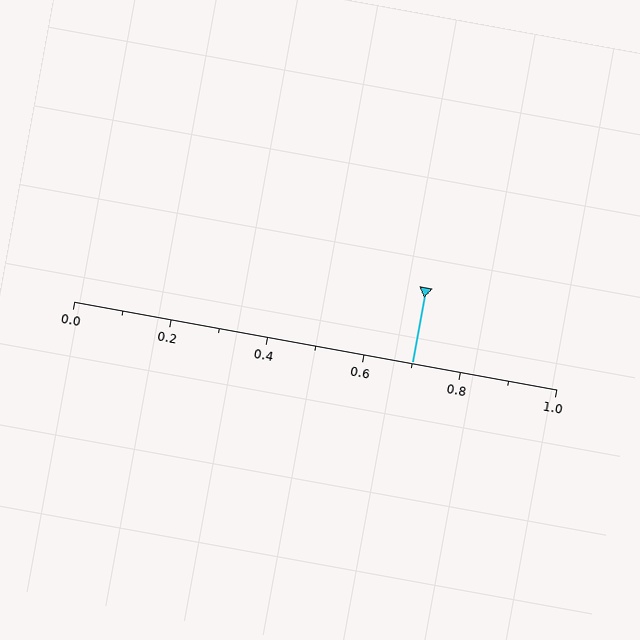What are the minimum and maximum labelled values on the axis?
The axis runs from 0.0 to 1.0.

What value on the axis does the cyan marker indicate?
The marker indicates approximately 0.7.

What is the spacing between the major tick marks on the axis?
The major ticks are spaced 0.2 apart.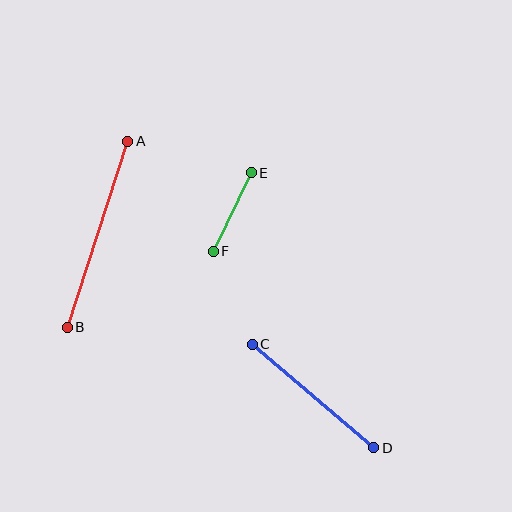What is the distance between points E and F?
The distance is approximately 87 pixels.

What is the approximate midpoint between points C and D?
The midpoint is at approximately (313, 396) pixels.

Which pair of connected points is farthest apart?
Points A and B are farthest apart.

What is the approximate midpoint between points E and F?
The midpoint is at approximately (232, 212) pixels.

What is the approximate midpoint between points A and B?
The midpoint is at approximately (98, 234) pixels.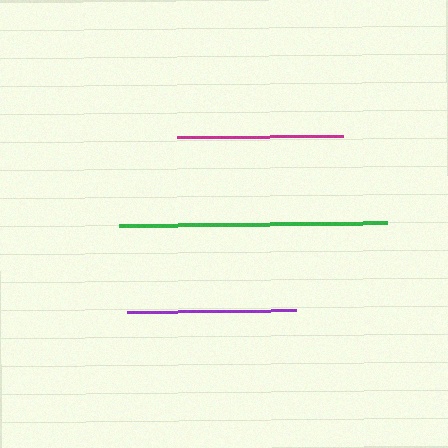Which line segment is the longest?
The green line is the longest at approximately 268 pixels.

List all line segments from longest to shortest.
From longest to shortest: green, purple, magenta.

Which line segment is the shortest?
The magenta line is the shortest at approximately 165 pixels.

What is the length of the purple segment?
The purple segment is approximately 169 pixels long.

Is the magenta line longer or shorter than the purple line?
The purple line is longer than the magenta line.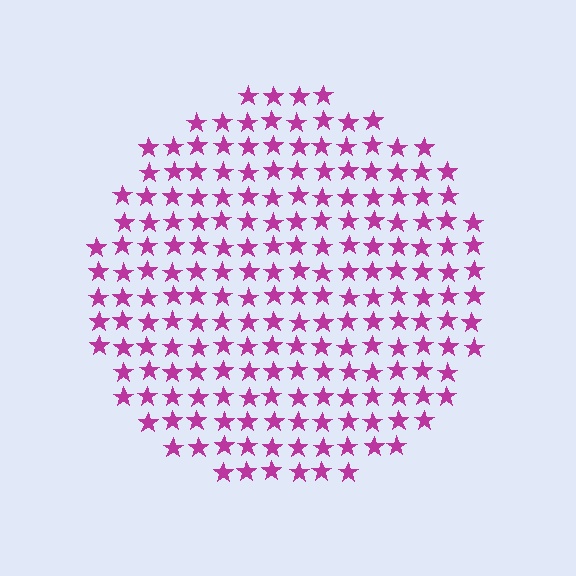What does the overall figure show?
The overall figure shows a circle.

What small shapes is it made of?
It is made of small stars.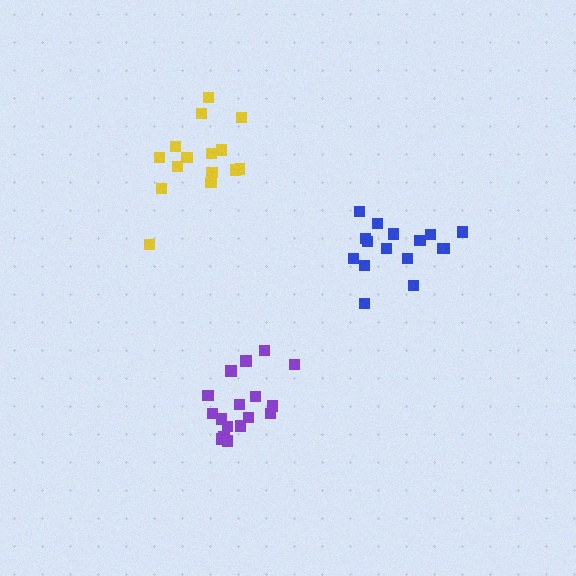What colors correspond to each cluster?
The clusters are colored: yellow, purple, blue.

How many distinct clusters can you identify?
There are 3 distinct clusters.